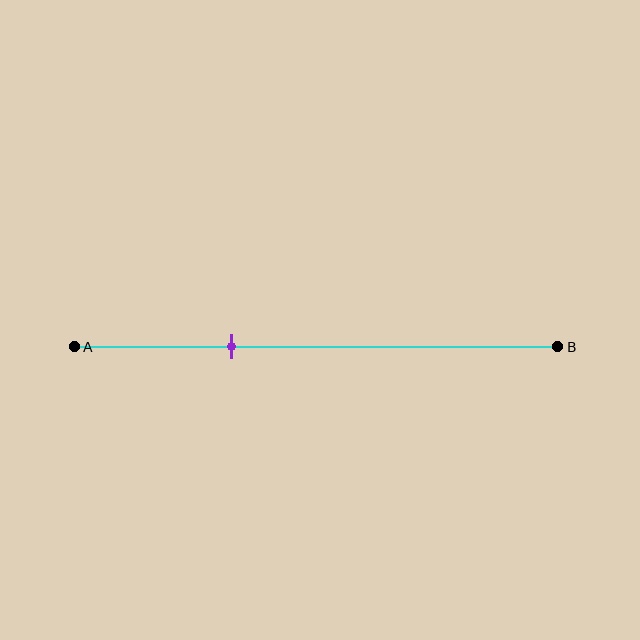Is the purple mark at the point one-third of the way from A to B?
Yes, the mark is approximately at the one-third point.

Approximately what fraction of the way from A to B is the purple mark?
The purple mark is approximately 35% of the way from A to B.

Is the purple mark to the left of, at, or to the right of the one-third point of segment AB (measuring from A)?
The purple mark is approximately at the one-third point of segment AB.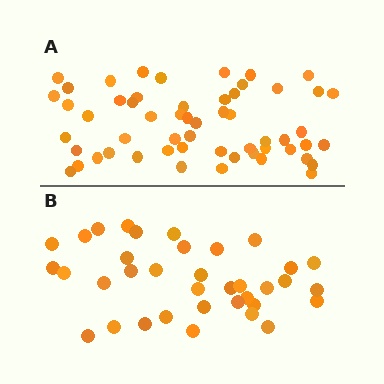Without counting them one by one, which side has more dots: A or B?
Region A (the top region) has more dots.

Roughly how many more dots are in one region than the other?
Region A has approximately 20 more dots than region B.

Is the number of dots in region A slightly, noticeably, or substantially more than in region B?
Region A has substantially more. The ratio is roughly 1.6 to 1.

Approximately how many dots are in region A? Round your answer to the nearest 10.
About 60 dots. (The exact count is 56, which rounds to 60.)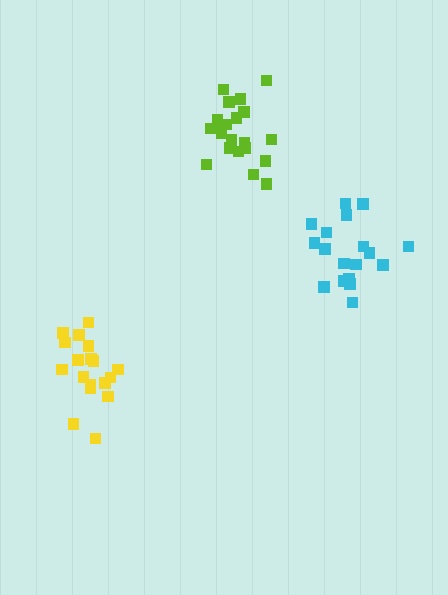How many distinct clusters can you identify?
There are 3 distinct clusters.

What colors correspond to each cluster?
The clusters are colored: yellow, cyan, lime.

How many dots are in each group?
Group 1: 18 dots, Group 2: 18 dots, Group 3: 21 dots (57 total).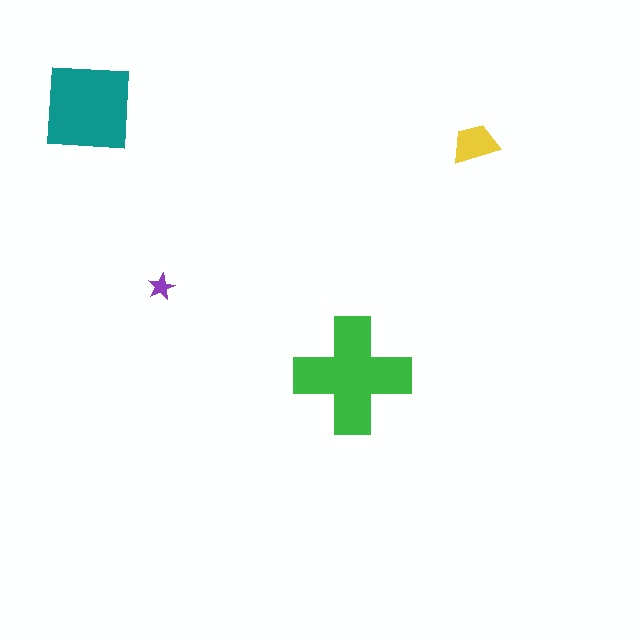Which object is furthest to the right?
The yellow trapezoid is rightmost.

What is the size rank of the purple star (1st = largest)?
4th.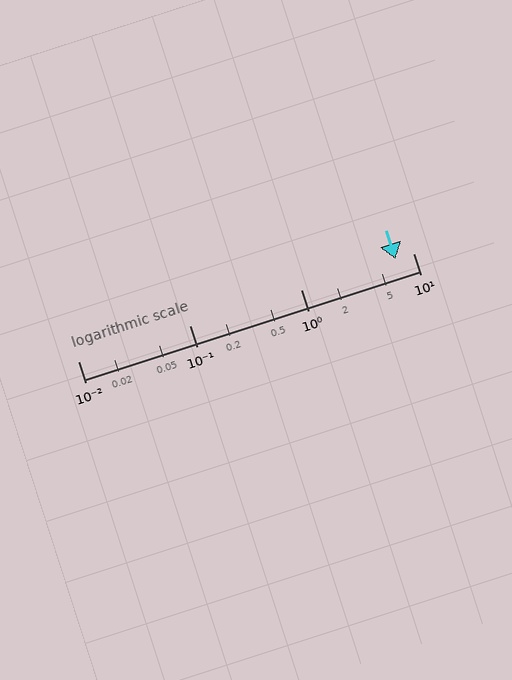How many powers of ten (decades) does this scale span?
The scale spans 3 decades, from 0.01 to 10.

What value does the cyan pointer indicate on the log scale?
The pointer indicates approximately 7.